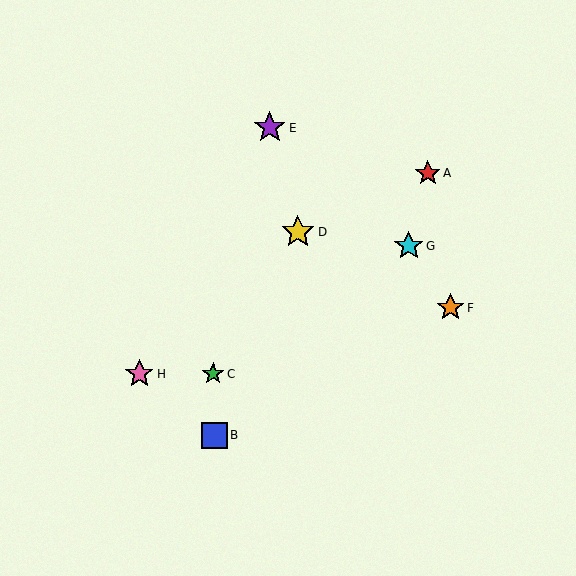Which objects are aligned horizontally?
Objects C, H are aligned horizontally.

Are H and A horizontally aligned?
No, H is at y≈374 and A is at y≈173.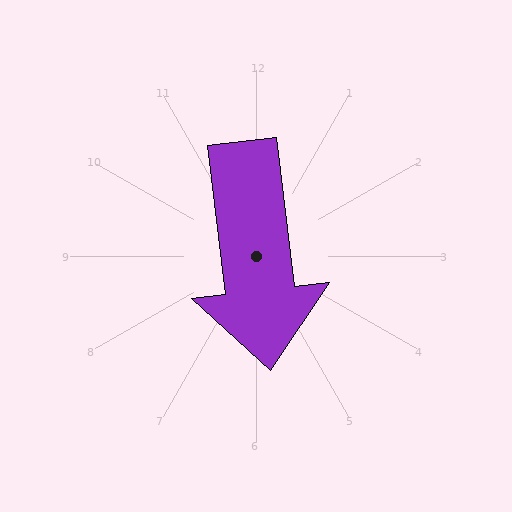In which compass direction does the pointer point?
South.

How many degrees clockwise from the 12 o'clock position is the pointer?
Approximately 173 degrees.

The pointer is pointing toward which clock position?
Roughly 6 o'clock.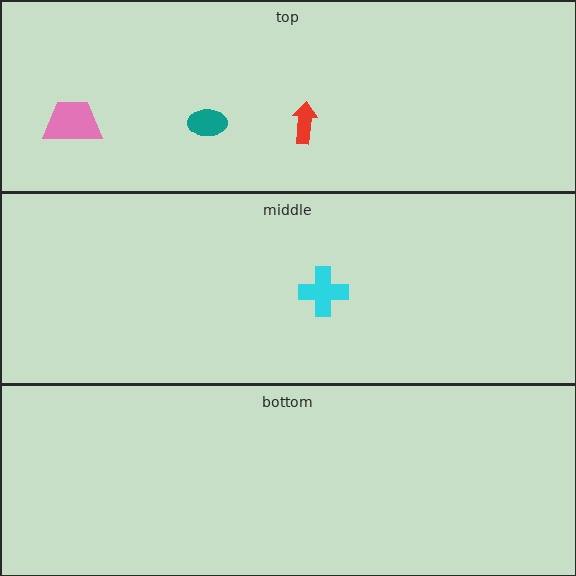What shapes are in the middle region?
The cyan cross.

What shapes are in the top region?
The pink trapezoid, the red arrow, the teal ellipse.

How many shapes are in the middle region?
1.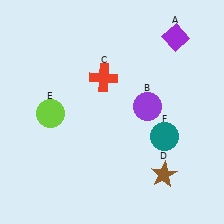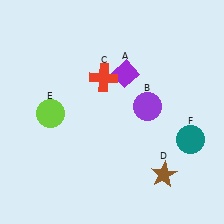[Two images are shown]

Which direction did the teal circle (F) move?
The teal circle (F) moved right.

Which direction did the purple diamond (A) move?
The purple diamond (A) moved left.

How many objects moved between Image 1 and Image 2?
2 objects moved between the two images.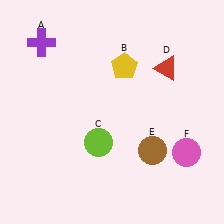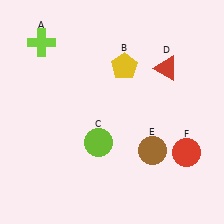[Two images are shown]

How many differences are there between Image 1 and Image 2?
There are 2 differences between the two images.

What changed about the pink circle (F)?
In Image 1, F is pink. In Image 2, it changed to red.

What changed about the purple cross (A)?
In Image 1, A is purple. In Image 2, it changed to lime.